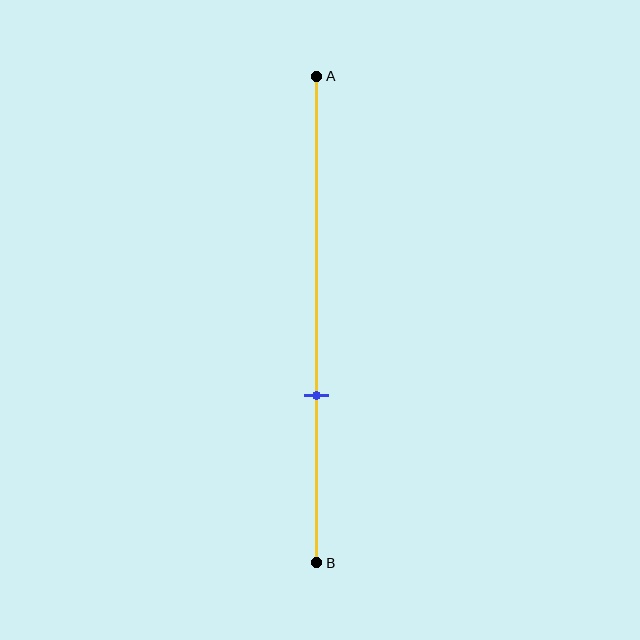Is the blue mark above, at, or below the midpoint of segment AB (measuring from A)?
The blue mark is below the midpoint of segment AB.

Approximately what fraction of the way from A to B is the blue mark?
The blue mark is approximately 65% of the way from A to B.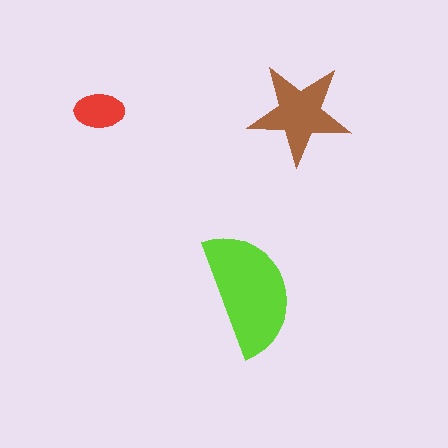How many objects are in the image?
There are 3 objects in the image.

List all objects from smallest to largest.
The red ellipse, the brown star, the lime semicircle.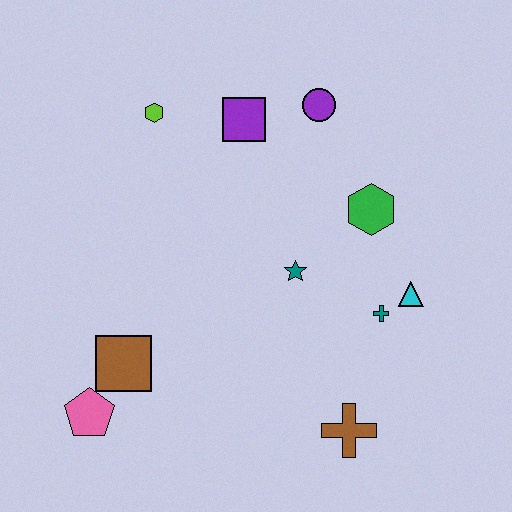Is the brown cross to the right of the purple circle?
Yes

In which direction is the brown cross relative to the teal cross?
The brown cross is below the teal cross.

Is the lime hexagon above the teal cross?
Yes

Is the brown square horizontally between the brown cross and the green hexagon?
No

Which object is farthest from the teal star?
The pink pentagon is farthest from the teal star.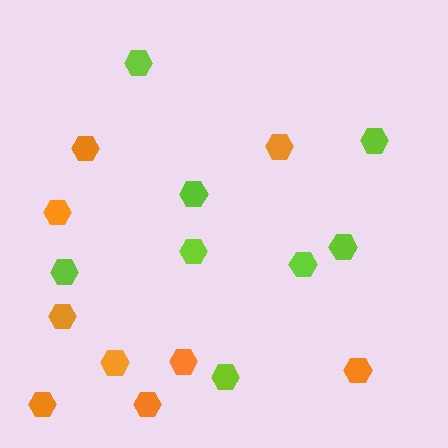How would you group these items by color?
There are 2 groups: one group of lime hexagons (8) and one group of orange hexagons (9).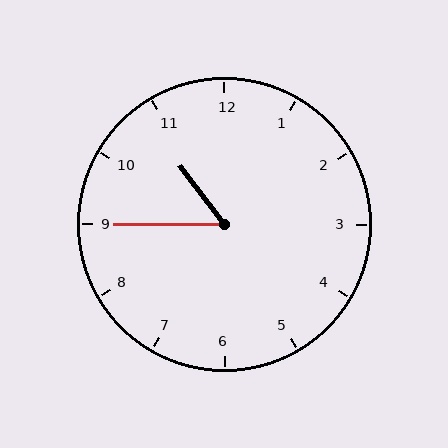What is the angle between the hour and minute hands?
Approximately 52 degrees.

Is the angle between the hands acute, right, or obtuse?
It is acute.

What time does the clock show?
10:45.